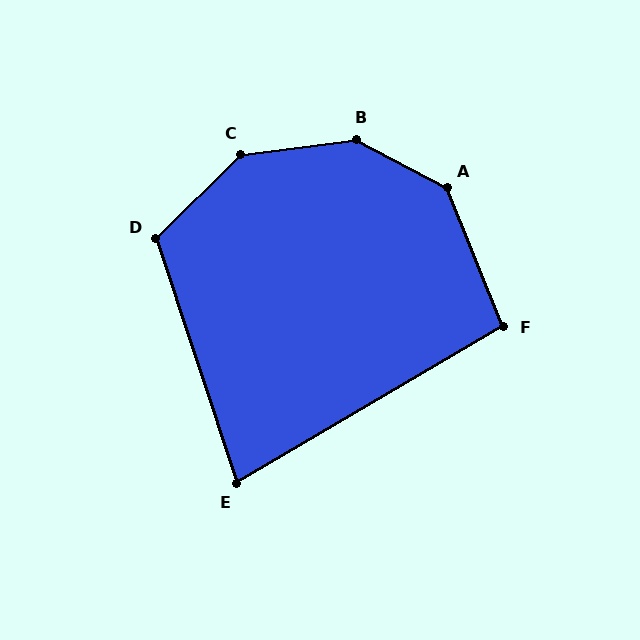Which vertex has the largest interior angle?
B, at approximately 145 degrees.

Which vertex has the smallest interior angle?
E, at approximately 78 degrees.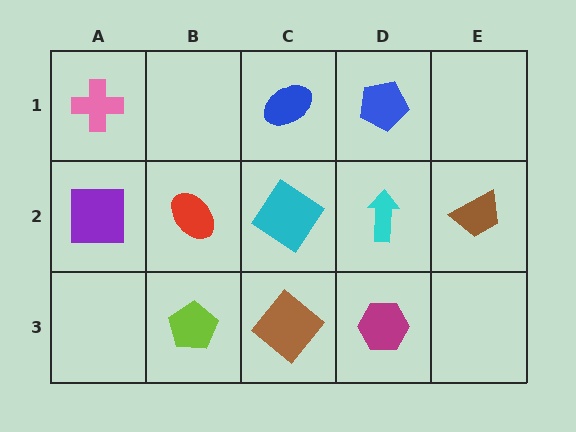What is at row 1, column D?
A blue pentagon.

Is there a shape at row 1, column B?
No, that cell is empty.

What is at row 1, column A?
A pink cross.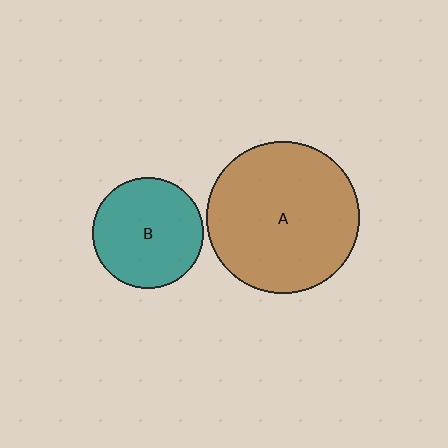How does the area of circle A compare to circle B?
Approximately 1.9 times.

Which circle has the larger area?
Circle A (brown).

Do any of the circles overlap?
No, none of the circles overlap.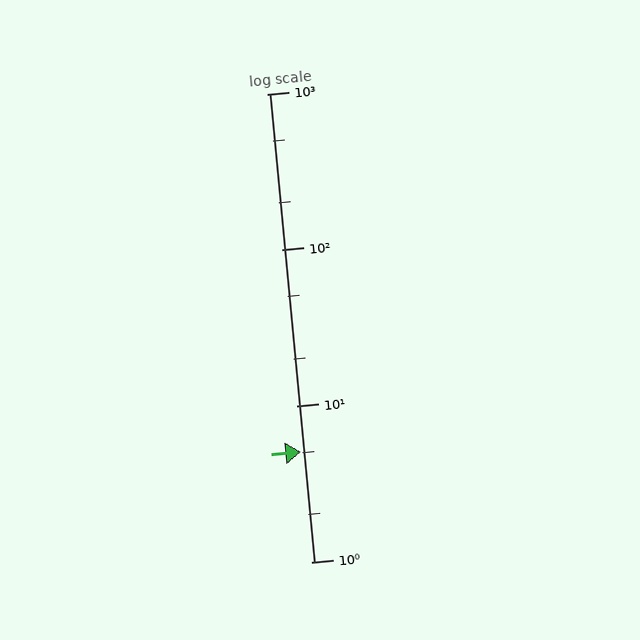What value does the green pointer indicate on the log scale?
The pointer indicates approximately 5.1.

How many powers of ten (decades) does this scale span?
The scale spans 3 decades, from 1 to 1000.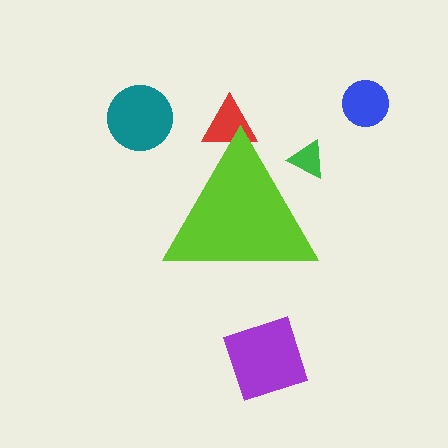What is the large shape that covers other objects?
A lime triangle.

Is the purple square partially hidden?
No, the purple square is fully visible.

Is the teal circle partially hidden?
No, the teal circle is fully visible.